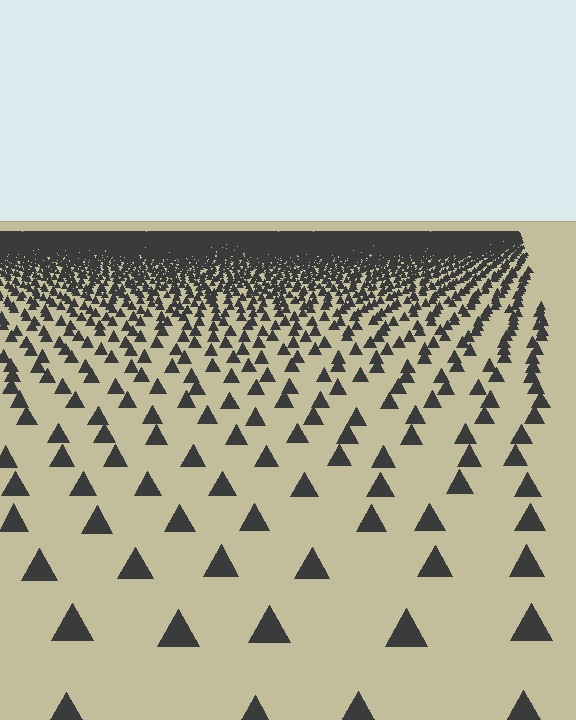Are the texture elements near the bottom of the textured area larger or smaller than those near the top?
Larger. Near the bottom, elements are closer to the viewer and appear at a bigger on-screen size.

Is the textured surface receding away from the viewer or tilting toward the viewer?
The surface is receding away from the viewer. Texture elements get smaller and denser toward the top.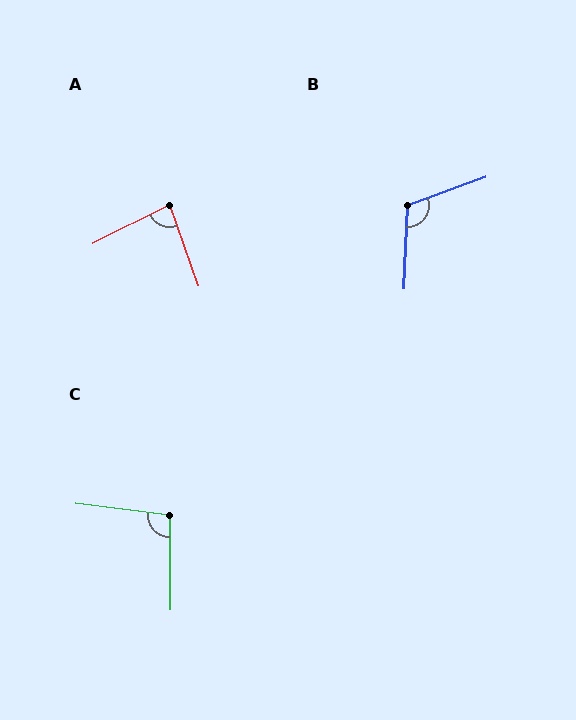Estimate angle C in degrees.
Approximately 97 degrees.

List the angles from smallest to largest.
A (83°), C (97°), B (113°).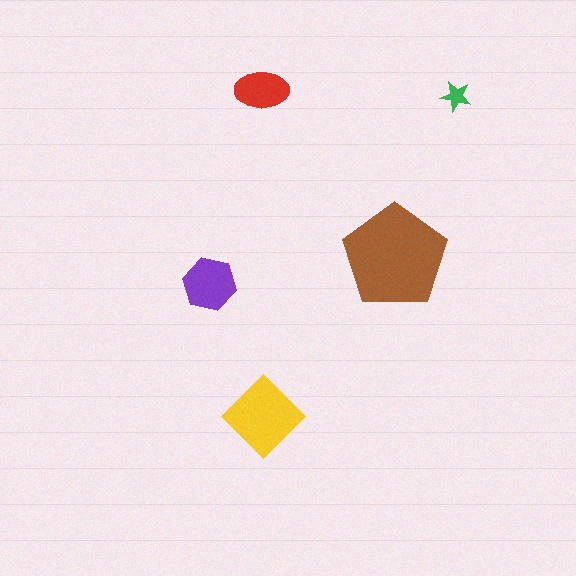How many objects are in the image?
There are 5 objects in the image.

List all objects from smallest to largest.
The green star, the red ellipse, the purple hexagon, the yellow diamond, the brown pentagon.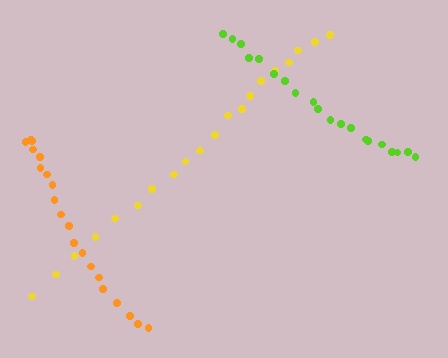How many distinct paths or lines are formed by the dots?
There are 3 distinct paths.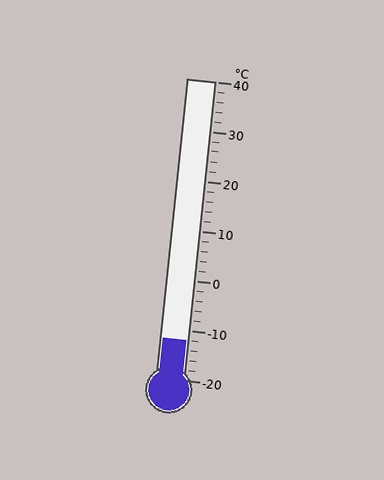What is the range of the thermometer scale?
The thermometer scale ranges from -20°C to 40°C.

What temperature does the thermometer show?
The thermometer shows approximately -12°C.